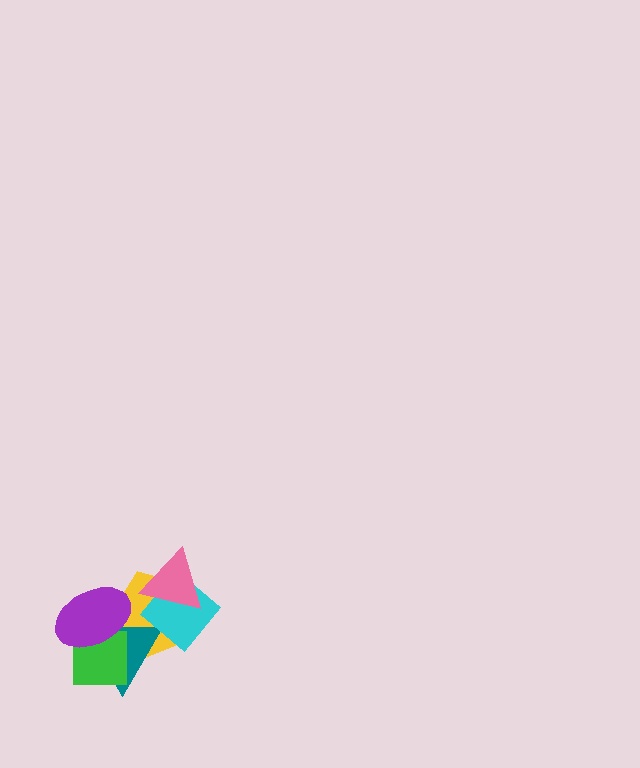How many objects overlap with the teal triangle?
4 objects overlap with the teal triangle.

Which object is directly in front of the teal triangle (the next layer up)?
The cyan diamond is directly in front of the teal triangle.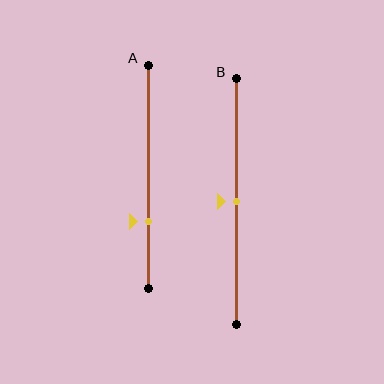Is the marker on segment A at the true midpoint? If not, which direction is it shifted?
No, the marker on segment A is shifted downward by about 20% of the segment length.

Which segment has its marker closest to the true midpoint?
Segment B has its marker closest to the true midpoint.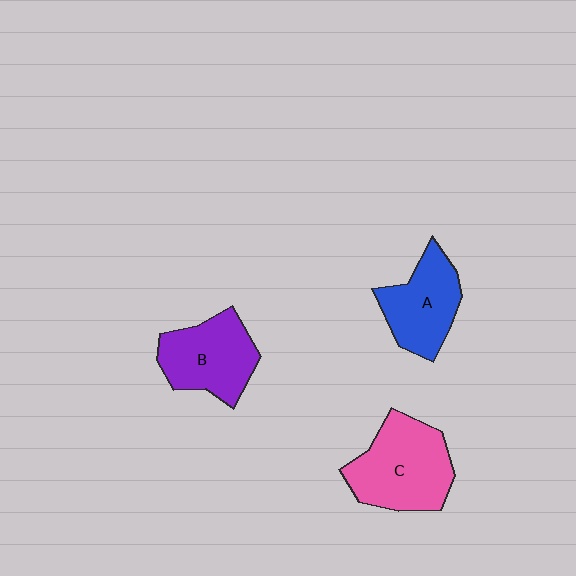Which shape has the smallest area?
Shape A (blue).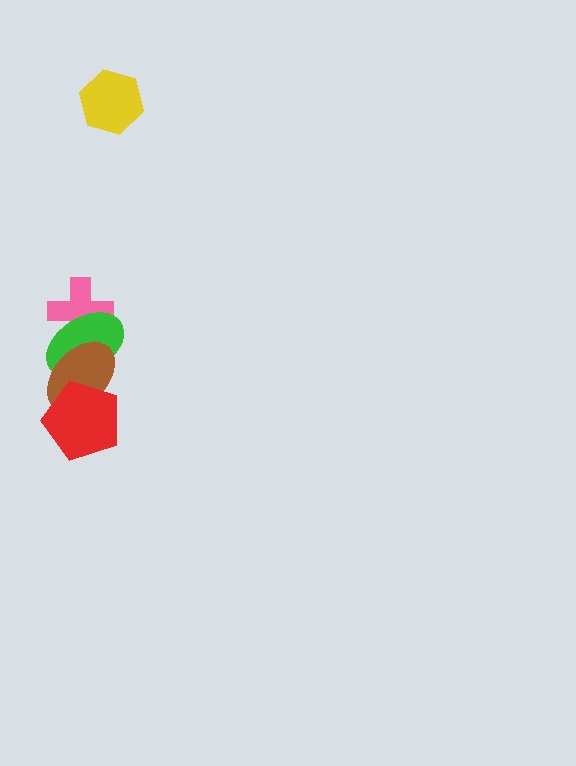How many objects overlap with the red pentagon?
2 objects overlap with the red pentagon.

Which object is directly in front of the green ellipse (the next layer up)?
The brown ellipse is directly in front of the green ellipse.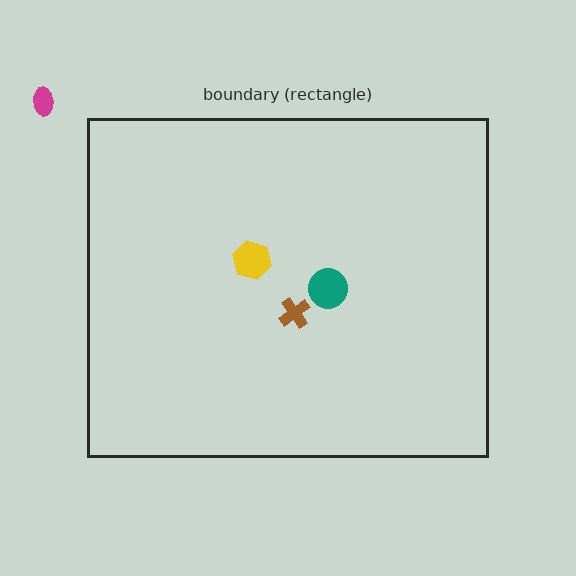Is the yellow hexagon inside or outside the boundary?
Inside.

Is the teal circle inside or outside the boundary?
Inside.